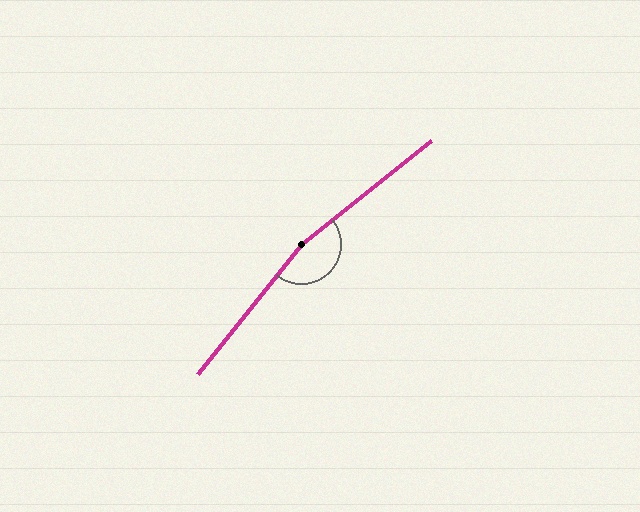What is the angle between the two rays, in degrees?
Approximately 167 degrees.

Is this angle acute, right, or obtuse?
It is obtuse.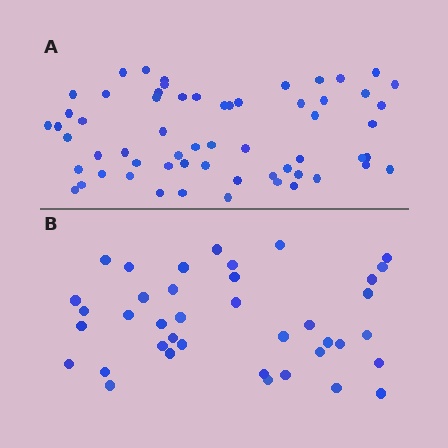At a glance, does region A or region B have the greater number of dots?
Region A (the top region) has more dots.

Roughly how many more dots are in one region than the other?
Region A has approximately 20 more dots than region B.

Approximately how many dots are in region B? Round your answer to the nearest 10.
About 40 dots. (The exact count is 39, which rounds to 40.)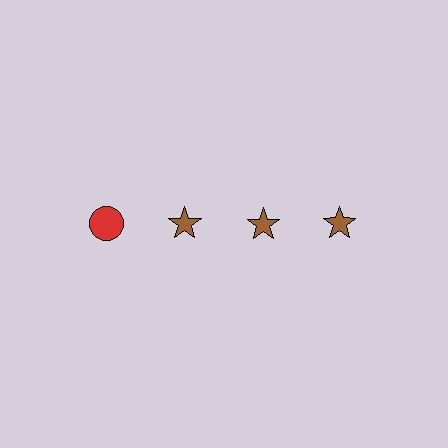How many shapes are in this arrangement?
There are 4 shapes arranged in a grid pattern.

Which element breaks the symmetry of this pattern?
The red circle in the top row, leftmost column breaks the symmetry. All other shapes are brown stars.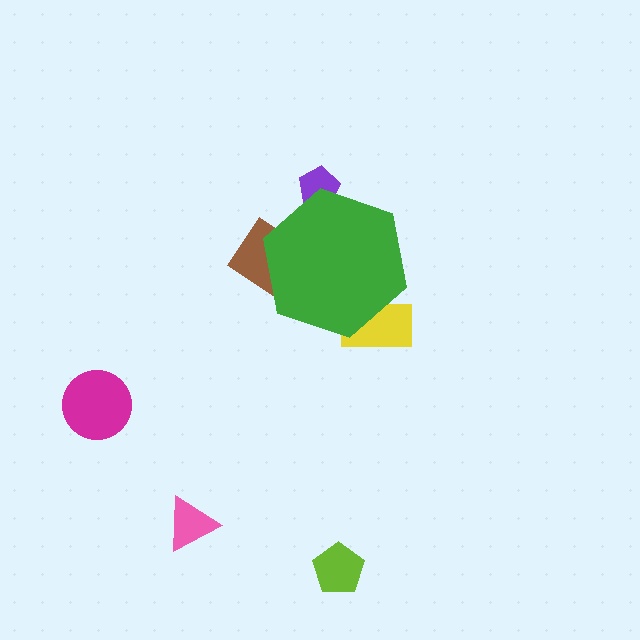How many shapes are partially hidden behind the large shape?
3 shapes are partially hidden.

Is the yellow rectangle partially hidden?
Yes, the yellow rectangle is partially hidden behind the green hexagon.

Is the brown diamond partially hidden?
Yes, the brown diamond is partially hidden behind the green hexagon.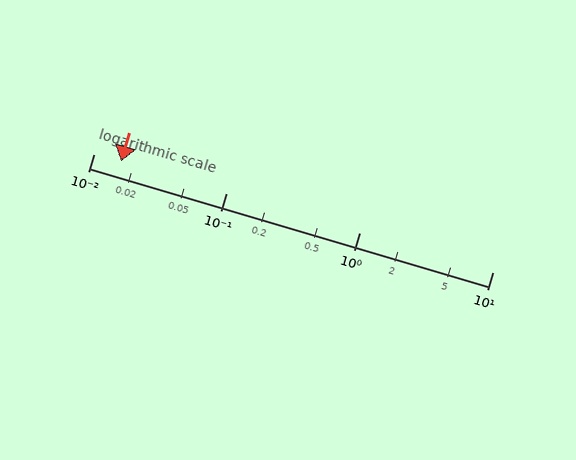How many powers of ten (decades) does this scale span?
The scale spans 3 decades, from 0.01 to 10.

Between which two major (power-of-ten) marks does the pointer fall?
The pointer is between 0.01 and 0.1.